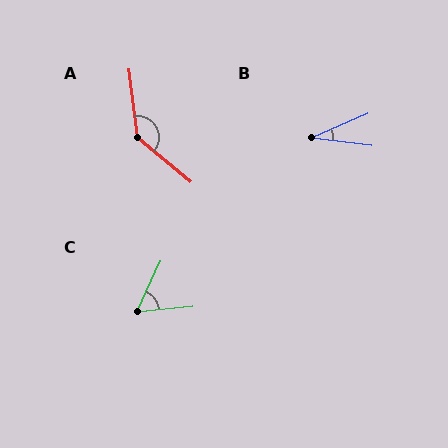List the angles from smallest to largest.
B (30°), C (59°), A (137°).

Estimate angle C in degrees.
Approximately 59 degrees.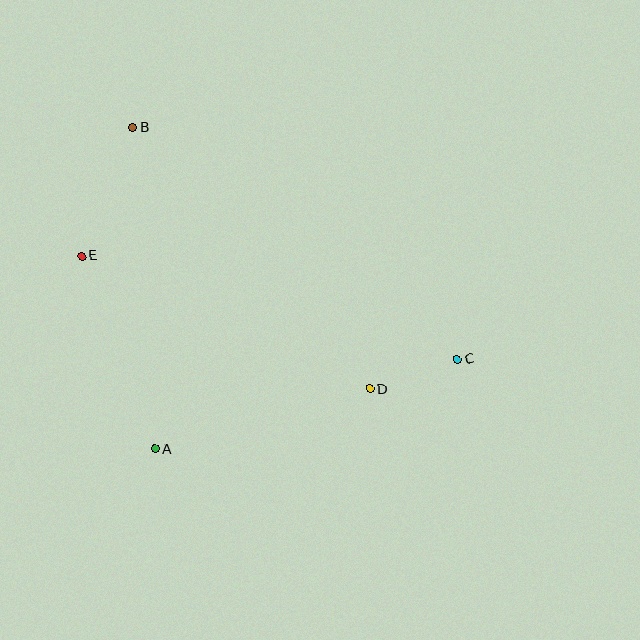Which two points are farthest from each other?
Points B and C are farthest from each other.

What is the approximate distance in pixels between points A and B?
The distance between A and B is approximately 322 pixels.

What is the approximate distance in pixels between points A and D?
The distance between A and D is approximately 223 pixels.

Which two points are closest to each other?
Points C and D are closest to each other.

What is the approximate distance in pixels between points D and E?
The distance between D and E is approximately 317 pixels.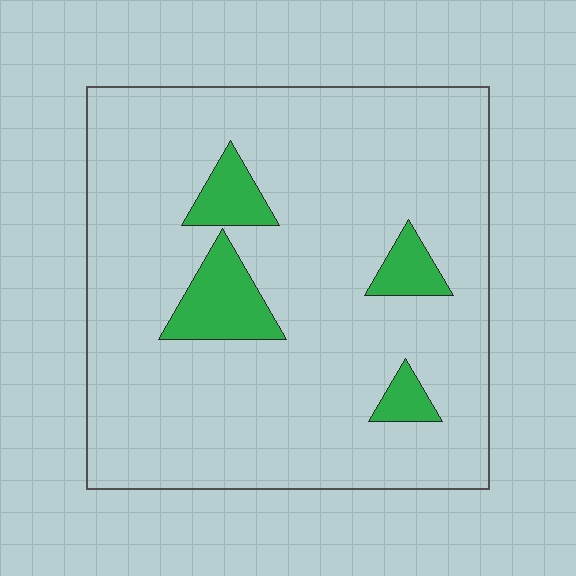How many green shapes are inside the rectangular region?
4.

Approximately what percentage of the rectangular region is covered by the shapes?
Approximately 10%.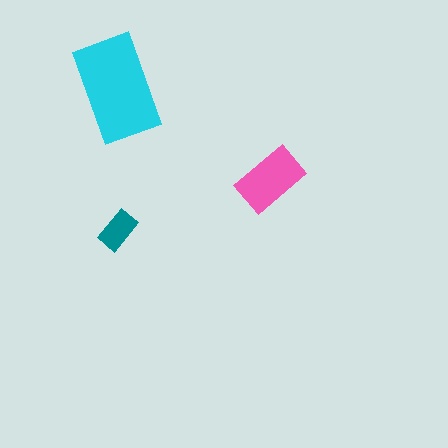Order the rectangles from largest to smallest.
the cyan one, the pink one, the teal one.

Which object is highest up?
The cyan rectangle is topmost.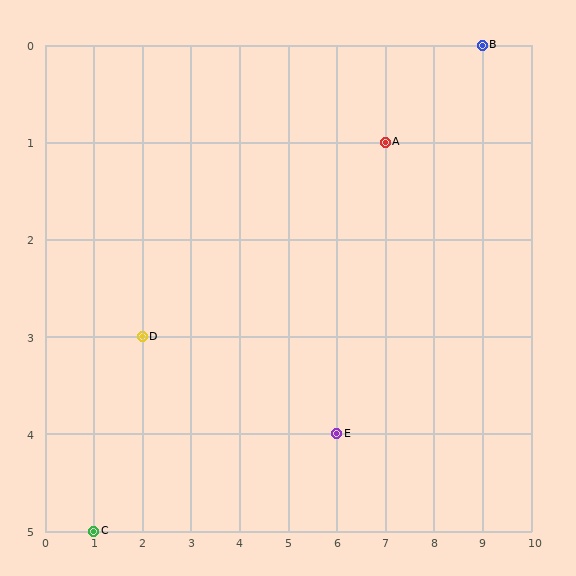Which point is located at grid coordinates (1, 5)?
Point C is at (1, 5).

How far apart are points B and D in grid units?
Points B and D are 7 columns and 3 rows apart (about 7.6 grid units diagonally).